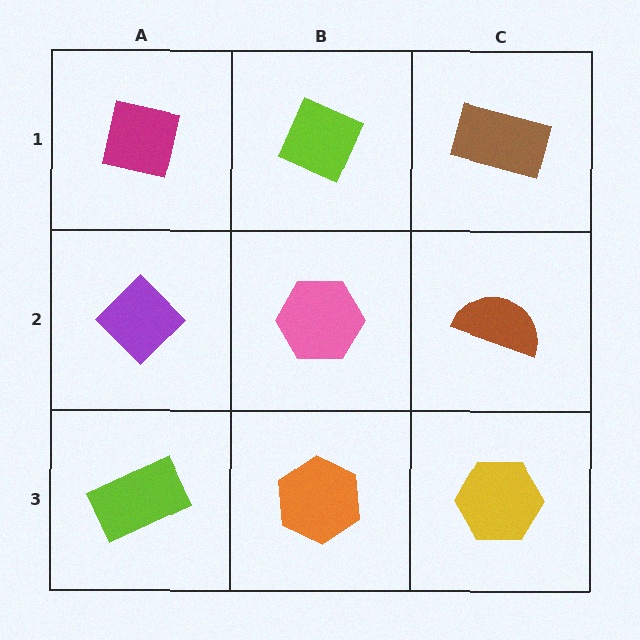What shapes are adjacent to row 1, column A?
A purple diamond (row 2, column A), a lime diamond (row 1, column B).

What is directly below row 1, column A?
A purple diamond.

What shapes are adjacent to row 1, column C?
A brown semicircle (row 2, column C), a lime diamond (row 1, column B).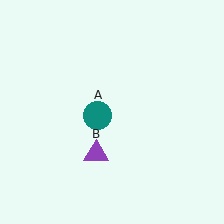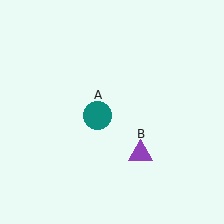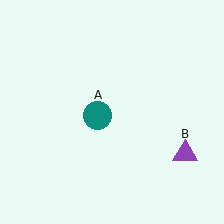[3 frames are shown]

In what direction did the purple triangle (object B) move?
The purple triangle (object B) moved right.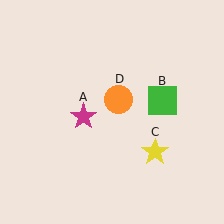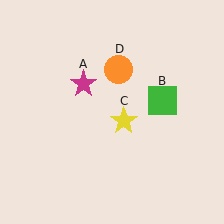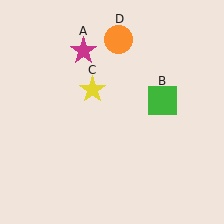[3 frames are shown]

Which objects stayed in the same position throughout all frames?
Green square (object B) remained stationary.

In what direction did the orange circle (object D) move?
The orange circle (object D) moved up.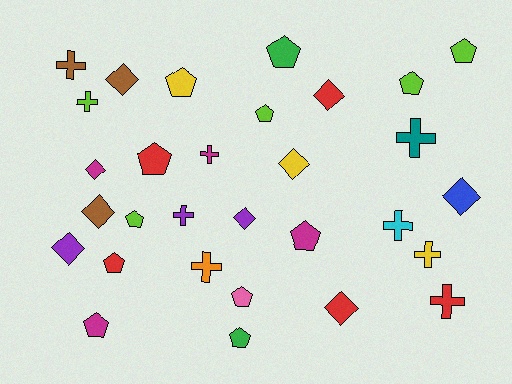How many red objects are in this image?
There are 5 red objects.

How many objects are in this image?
There are 30 objects.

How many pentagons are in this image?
There are 12 pentagons.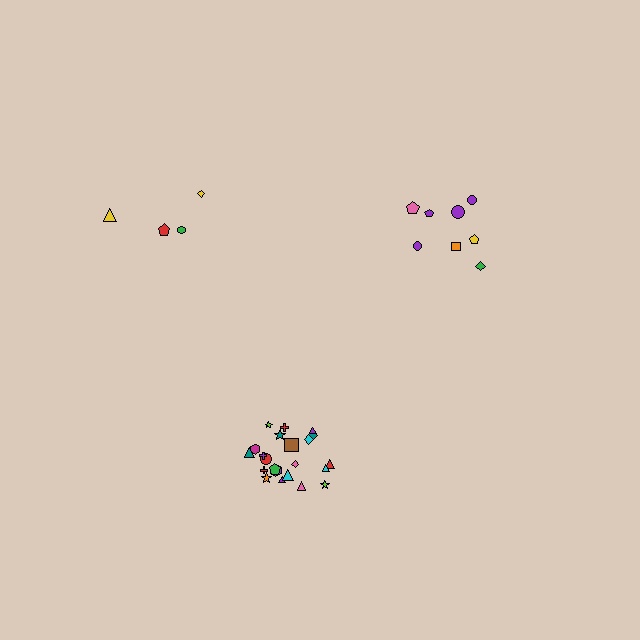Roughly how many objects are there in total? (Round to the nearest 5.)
Roughly 35 objects in total.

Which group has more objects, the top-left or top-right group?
The top-right group.